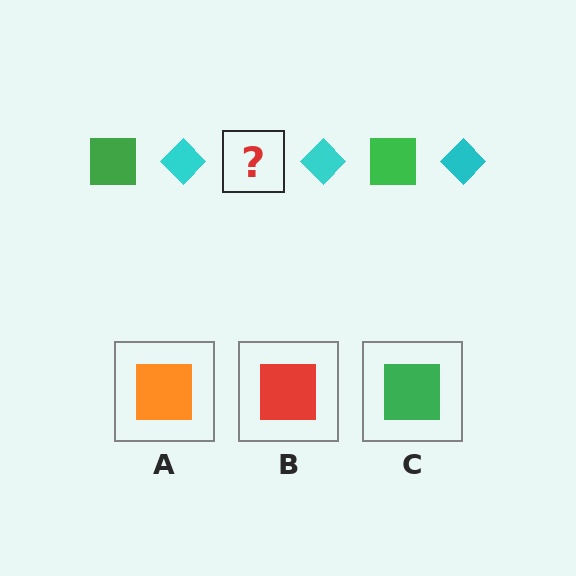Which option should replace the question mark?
Option C.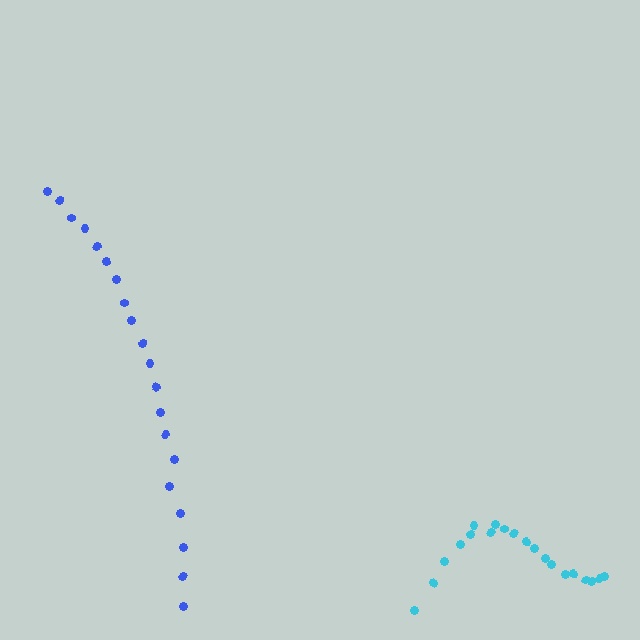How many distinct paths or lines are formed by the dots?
There are 2 distinct paths.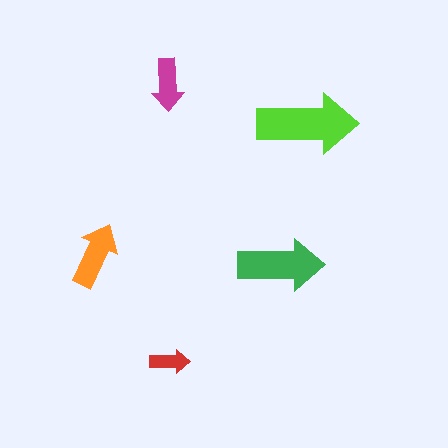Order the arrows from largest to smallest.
the lime one, the green one, the orange one, the magenta one, the red one.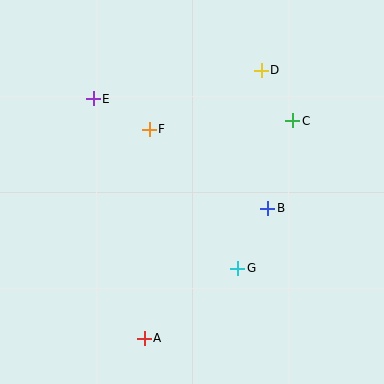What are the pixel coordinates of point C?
Point C is at (293, 121).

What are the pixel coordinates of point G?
Point G is at (238, 268).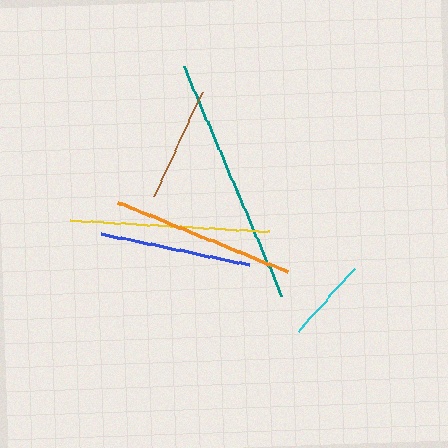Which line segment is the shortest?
The cyan line is the shortest at approximately 84 pixels.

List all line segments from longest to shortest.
From longest to shortest: teal, yellow, orange, blue, brown, cyan.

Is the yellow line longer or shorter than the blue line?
The yellow line is longer than the blue line.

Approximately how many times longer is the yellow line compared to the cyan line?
The yellow line is approximately 2.4 times the length of the cyan line.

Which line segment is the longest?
The teal line is the longest at approximately 250 pixels.